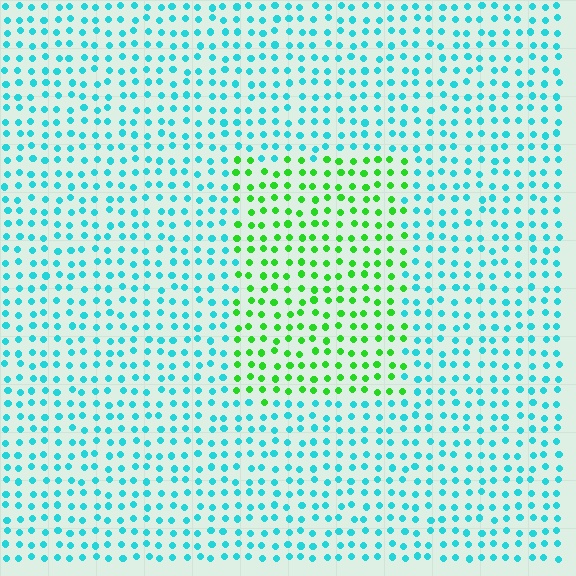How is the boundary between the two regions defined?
The boundary is defined purely by a slight shift in hue (about 62 degrees). Spacing, size, and orientation are identical on both sides.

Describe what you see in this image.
The image is filled with small cyan elements in a uniform arrangement. A rectangle-shaped region is visible where the elements are tinted to a slightly different hue, forming a subtle color boundary.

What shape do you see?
I see a rectangle.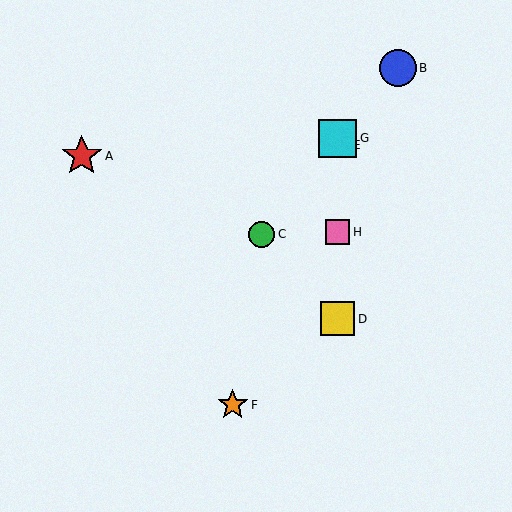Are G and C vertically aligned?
No, G is at x≈338 and C is at x≈262.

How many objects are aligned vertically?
4 objects (D, E, G, H) are aligned vertically.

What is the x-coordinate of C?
Object C is at x≈262.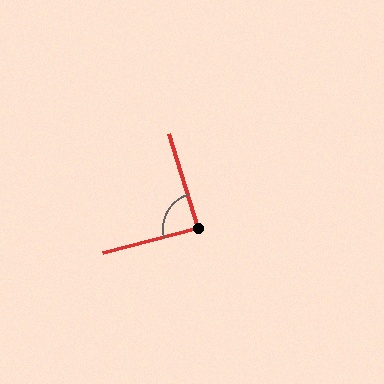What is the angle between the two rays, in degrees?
Approximately 87 degrees.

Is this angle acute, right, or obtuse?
It is approximately a right angle.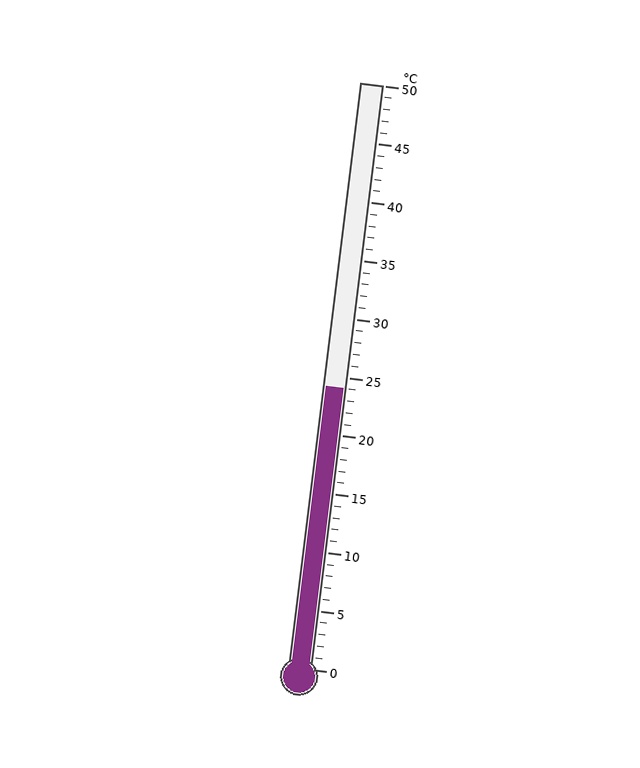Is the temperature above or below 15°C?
The temperature is above 15°C.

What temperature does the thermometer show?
The thermometer shows approximately 24°C.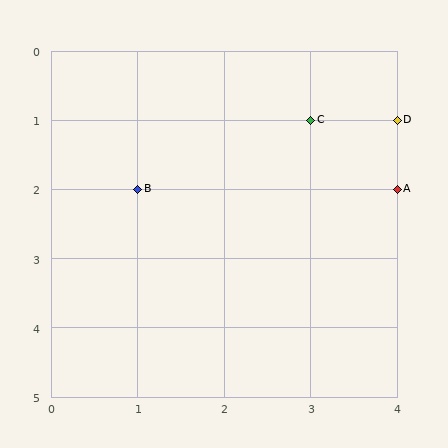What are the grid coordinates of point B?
Point B is at grid coordinates (1, 2).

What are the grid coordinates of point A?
Point A is at grid coordinates (4, 2).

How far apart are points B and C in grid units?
Points B and C are 2 columns and 1 row apart (about 2.2 grid units diagonally).